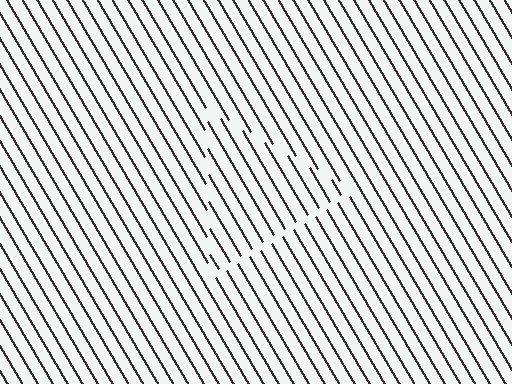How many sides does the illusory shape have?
3 sides — the line-ends trace a triangle.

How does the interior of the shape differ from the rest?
The interior of the shape contains the same grating, shifted by half a period — the contour is defined by the phase discontinuity where line-ends from the inner and outer gratings abut.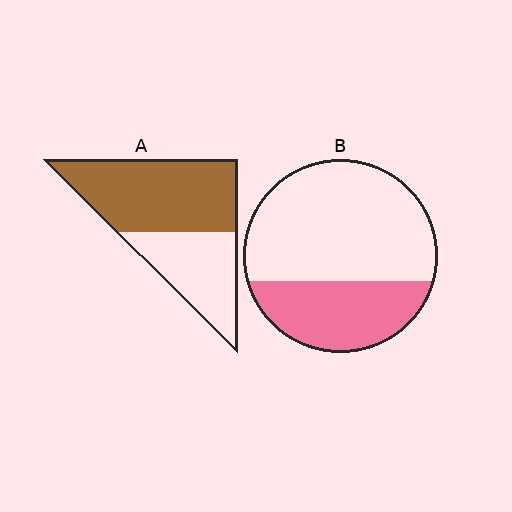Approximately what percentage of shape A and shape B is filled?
A is approximately 60% and B is approximately 35%.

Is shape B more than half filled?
No.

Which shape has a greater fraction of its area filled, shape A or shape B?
Shape A.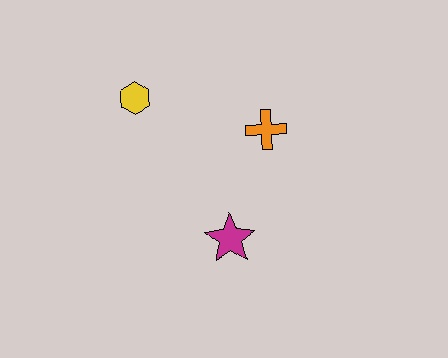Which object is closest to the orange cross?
The magenta star is closest to the orange cross.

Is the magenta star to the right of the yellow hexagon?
Yes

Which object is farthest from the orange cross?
The yellow hexagon is farthest from the orange cross.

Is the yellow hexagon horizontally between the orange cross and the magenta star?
No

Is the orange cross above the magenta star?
Yes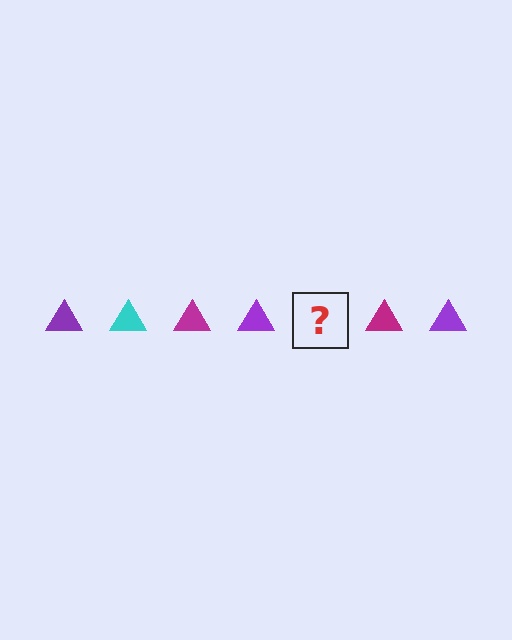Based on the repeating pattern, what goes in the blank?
The blank should be a cyan triangle.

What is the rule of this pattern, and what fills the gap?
The rule is that the pattern cycles through purple, cyan, magenta triangles. The gap should be filled with a cyan triangle.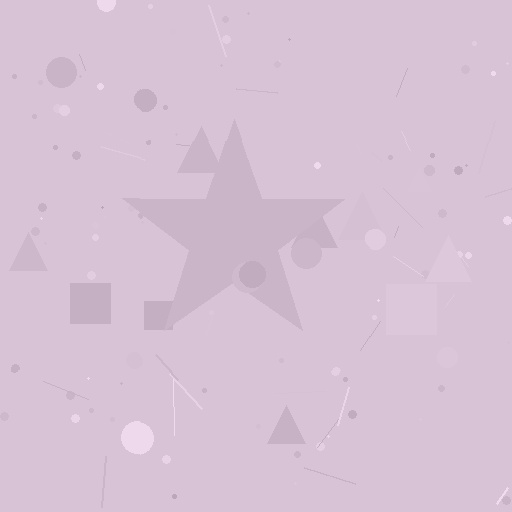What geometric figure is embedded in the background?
A star is embedded in the background.